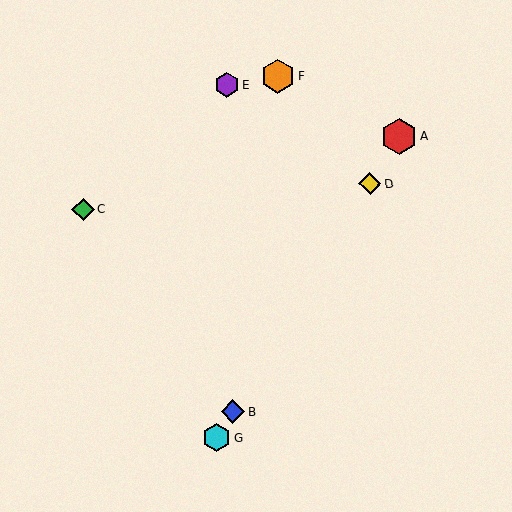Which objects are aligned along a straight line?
Objects A, B, D, G are aligned along a straight line.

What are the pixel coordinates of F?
Object F is at (277, 76).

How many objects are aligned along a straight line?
4 objects (A, B, D, G) are aligned along a straight line.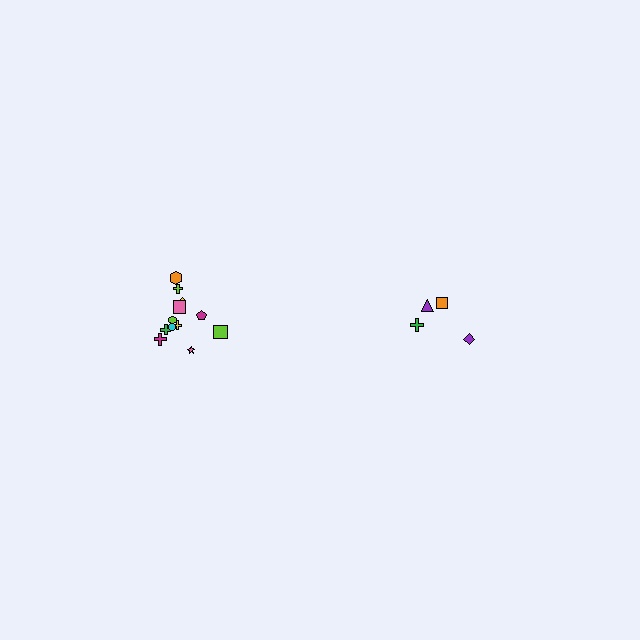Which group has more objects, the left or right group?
The left group.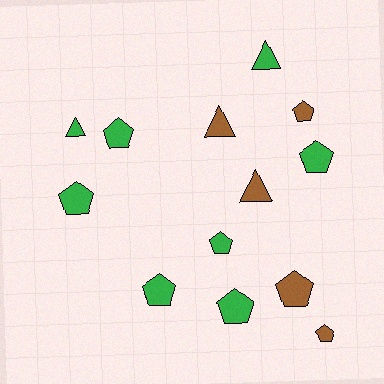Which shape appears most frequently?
Pentagon, with 9 objects.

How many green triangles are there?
There are 2 green triangles.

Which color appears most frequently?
Green, with 8 objects.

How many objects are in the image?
There are 13 objects.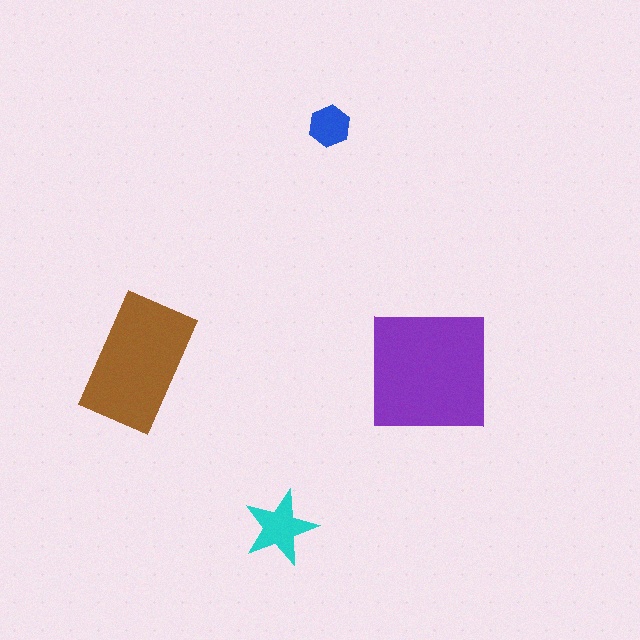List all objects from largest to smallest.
The purple square, the brown rectangle, the cyan star, the blue hexagon.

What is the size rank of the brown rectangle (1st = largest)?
2nd.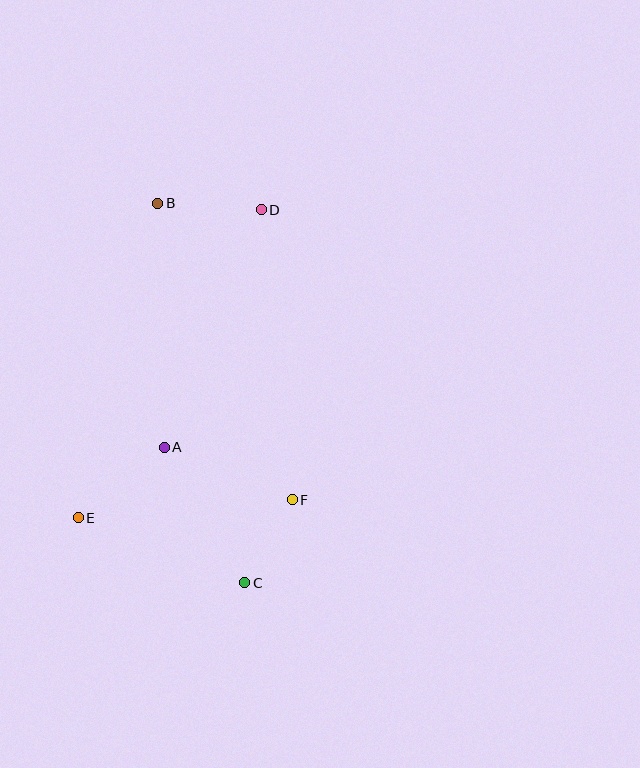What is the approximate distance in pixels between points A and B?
The distance between A and B is approximately 244 pixels.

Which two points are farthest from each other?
Points B and C are farthest from each other.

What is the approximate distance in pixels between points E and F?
The distance between E and F is approximately 215 pixels.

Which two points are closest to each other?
Points C and F are closest to each other.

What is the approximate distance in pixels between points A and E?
The distance between A and E is approximately 111 pixels.